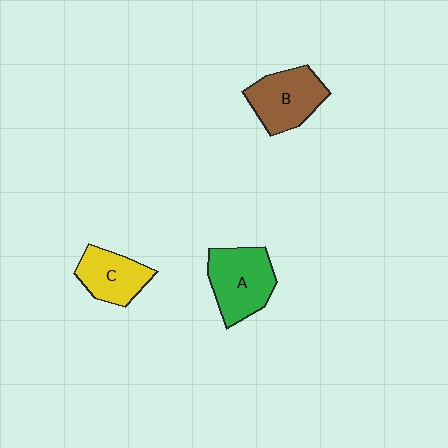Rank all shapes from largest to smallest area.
From largest to smallest: A (green), B (brown), C (yellow).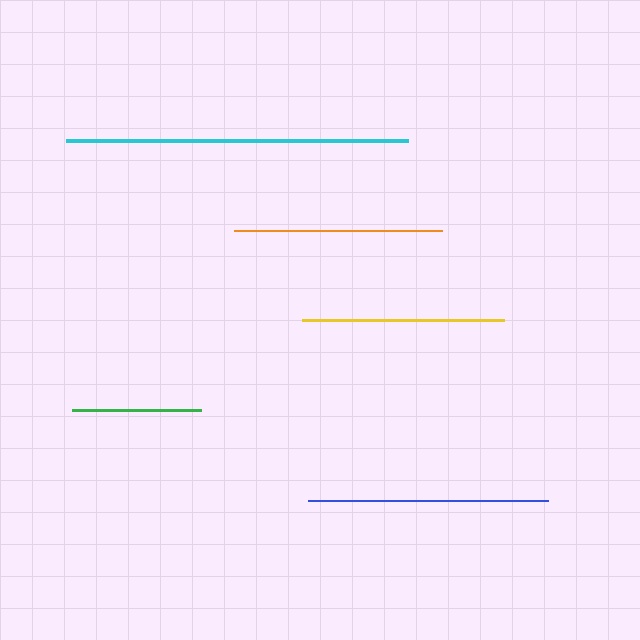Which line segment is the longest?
The cyan line is the longest at approximately 342 pixels.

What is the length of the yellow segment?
The yellow segment is approximately 202 pixels long.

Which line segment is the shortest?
The green line is the shortest at approximately 129 pixels.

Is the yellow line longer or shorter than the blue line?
The blue line is longer than the yellow line.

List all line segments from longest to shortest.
From longest to shortest: cyan, blue, orange, yellow, green.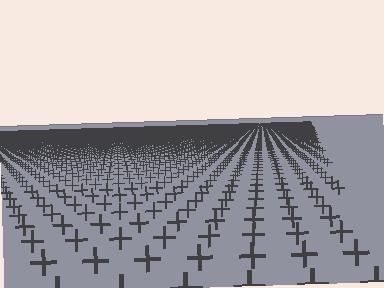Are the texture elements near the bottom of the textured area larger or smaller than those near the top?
Larger. Near the bottom, elements are closer to the viewer and appear at a bigger on-screen size.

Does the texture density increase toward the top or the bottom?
Density increases toward the top.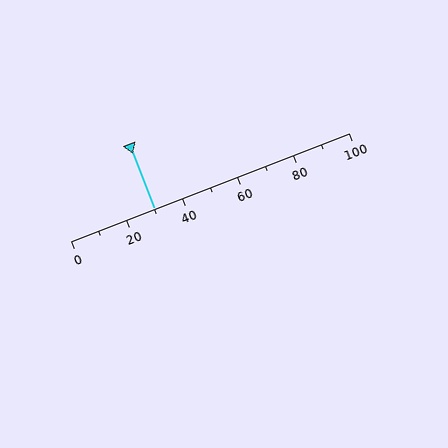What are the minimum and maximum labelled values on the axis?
The axis runs from 0 to 100.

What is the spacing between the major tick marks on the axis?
The major ticks are spaced 20 apart.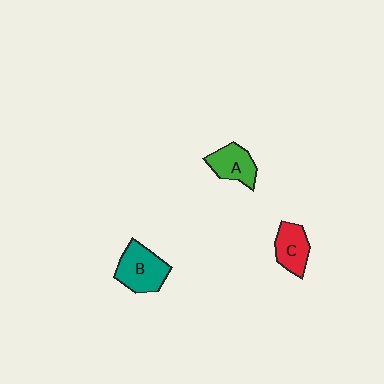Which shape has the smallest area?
Shape C (red).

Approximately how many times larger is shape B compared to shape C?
Approximately 1.4 times.